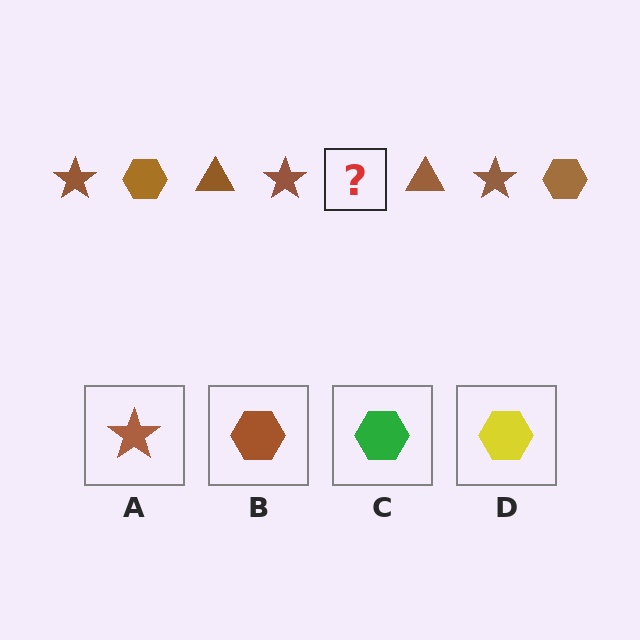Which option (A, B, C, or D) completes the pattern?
B.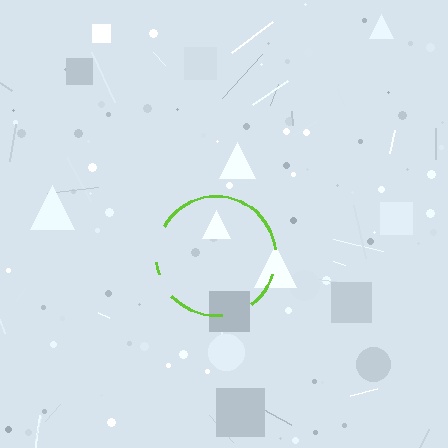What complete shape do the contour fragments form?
The contour fragments form a circle.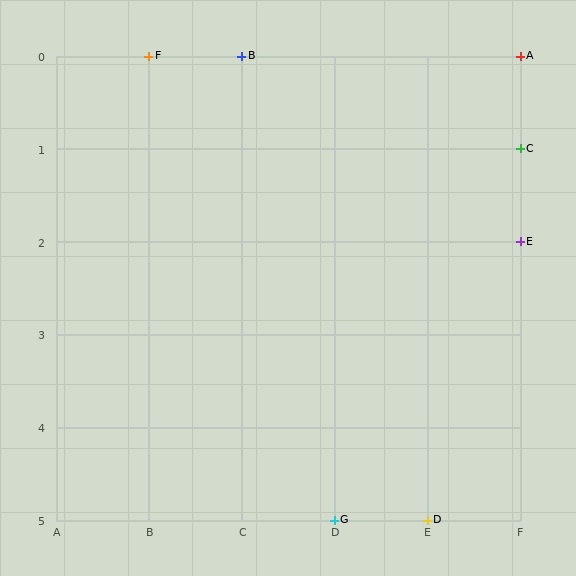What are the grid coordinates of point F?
Point F is at grid coordinates (B, 0).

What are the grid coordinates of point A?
Point A is at grid coordinates (F, 0).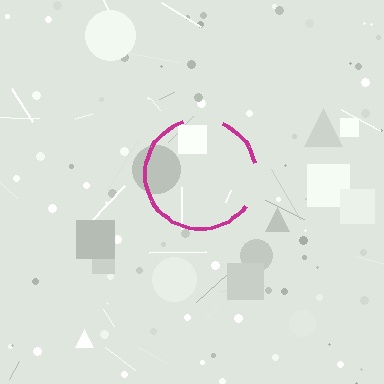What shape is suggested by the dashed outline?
The dashed outline suggests a circle.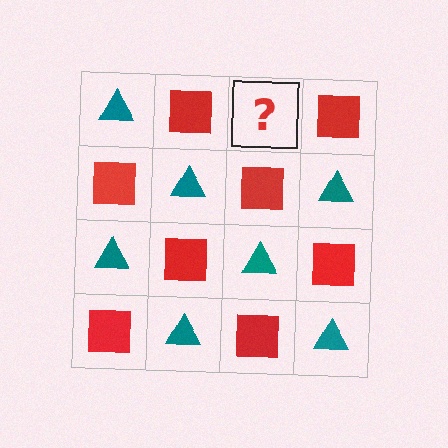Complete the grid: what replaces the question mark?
The question mark should be replaced with a teal triangle.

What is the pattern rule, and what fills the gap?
The rule is that it alternates teal triangle and red square in a checkerboard pattern. The gap should be filled with a teal triangle.